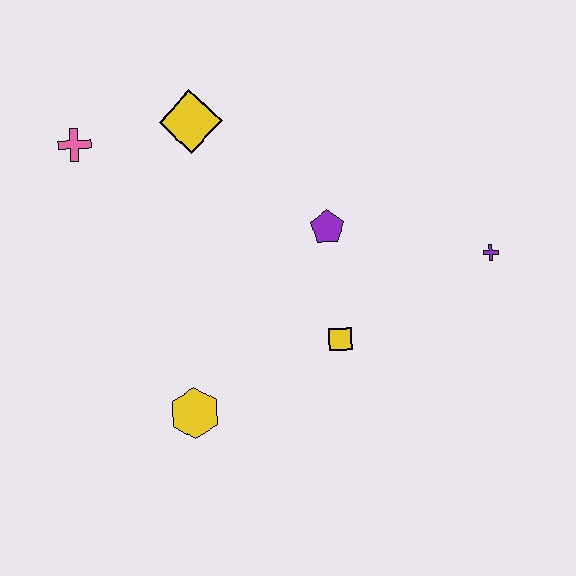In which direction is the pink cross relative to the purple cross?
The pink cross is to the left of the purple cross.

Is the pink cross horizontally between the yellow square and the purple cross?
No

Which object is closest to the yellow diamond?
The pink cross is closest to the yellow diamond.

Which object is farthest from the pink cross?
The purple cross is farthest from the pink cross.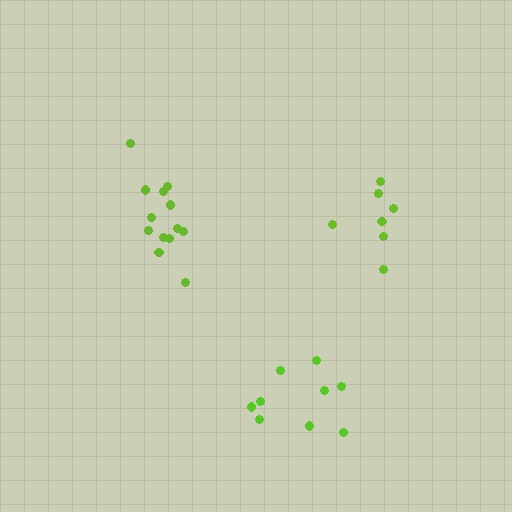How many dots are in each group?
Group 1: 13 dots, Group 2: 7 dots, Group 3: 9 dots (29 total).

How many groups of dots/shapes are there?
There are 3 groups.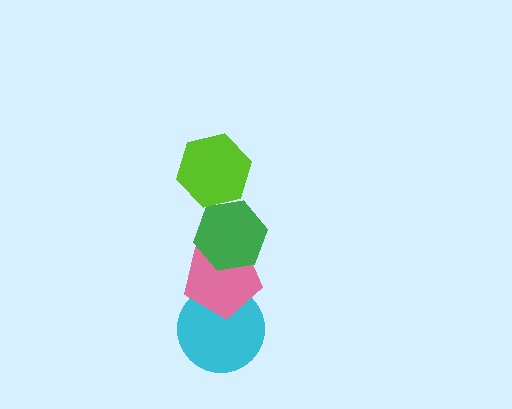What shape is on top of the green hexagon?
The lime hexagon is on top of the green hexagon.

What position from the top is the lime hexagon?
The lime hexagon is 1st from the top.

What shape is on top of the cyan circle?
The pink pentagon is on top of the cyan circle.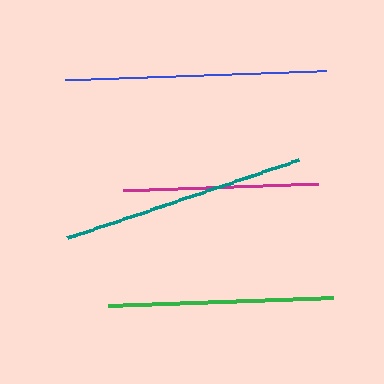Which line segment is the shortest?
The magenta line is the shortest at approximately 195 pixels.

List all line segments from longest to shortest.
From longest to shortest: blue, teal, green, magenta.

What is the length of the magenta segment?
The magenta segment is approximately 195 pixels long.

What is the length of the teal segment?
The teal segment is approximately 244 pixels long.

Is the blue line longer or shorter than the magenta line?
The blue line is longer than the magenta line.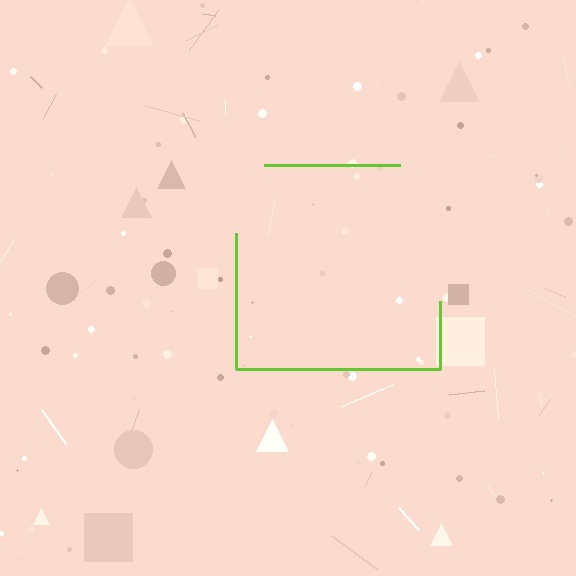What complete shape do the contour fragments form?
The contour fragments form a square.